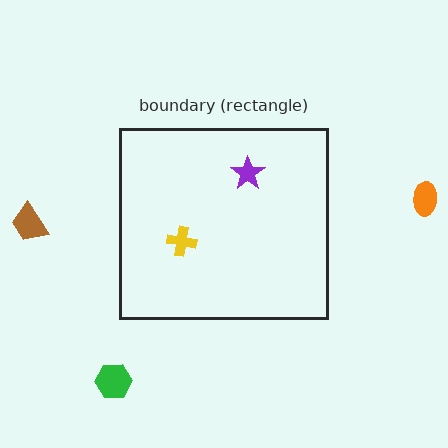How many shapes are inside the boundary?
2 inside, 3 outside.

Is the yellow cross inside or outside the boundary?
Inside.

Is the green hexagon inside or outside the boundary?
Outside.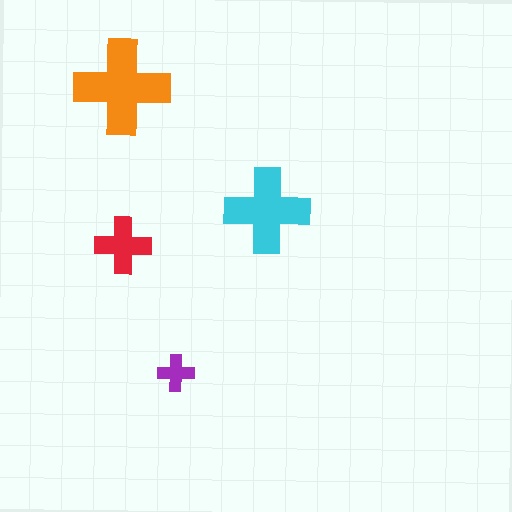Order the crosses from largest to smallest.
the orange one, the cyan one, the red one, the purple one.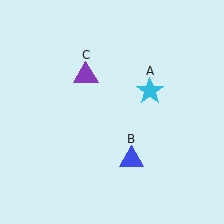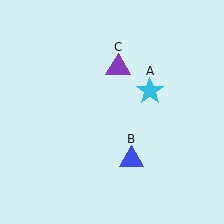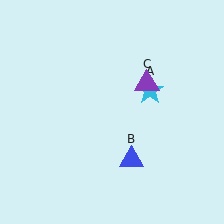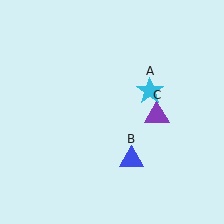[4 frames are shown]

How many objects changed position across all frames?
1 object changed position: purple triangle (object C).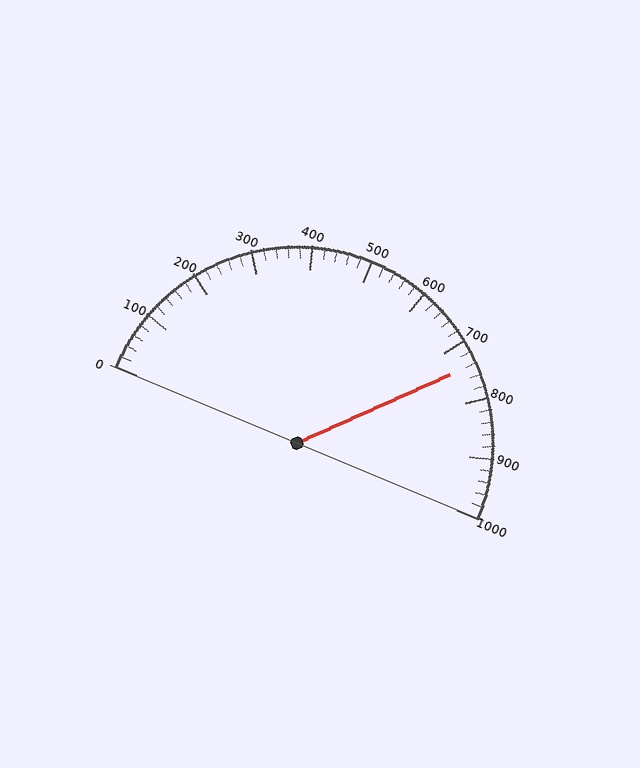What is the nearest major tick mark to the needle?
The nearest major tick mark is 700.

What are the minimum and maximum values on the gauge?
The gauge ranges from 0 to 1000.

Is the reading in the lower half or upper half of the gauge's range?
The reading is in the upper half of the range (0 to 1000).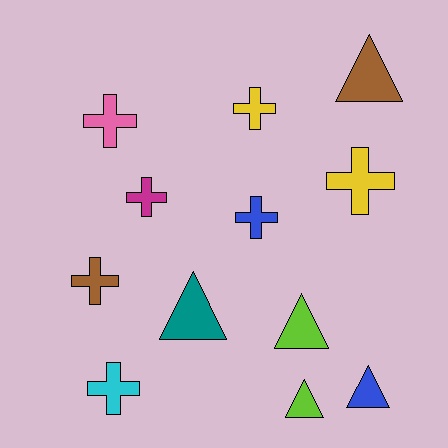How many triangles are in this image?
There are 5 triangles.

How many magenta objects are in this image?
There is 1 magenta object.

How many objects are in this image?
There are 12 objects.